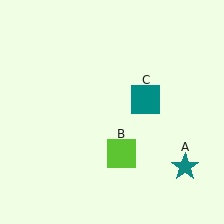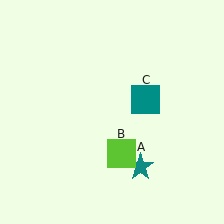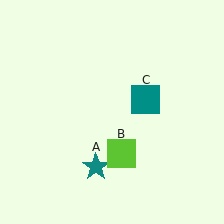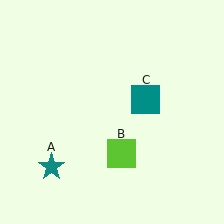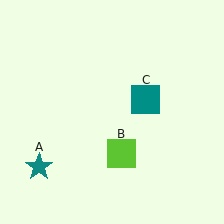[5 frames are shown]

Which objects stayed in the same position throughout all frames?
Lime square (object B) and teal square (object C) remained stationary.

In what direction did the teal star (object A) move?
The teal star (object A) moved left.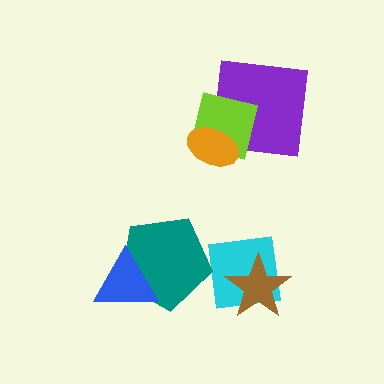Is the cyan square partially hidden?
Yes, it is partially covered by another shape.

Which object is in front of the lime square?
The orange ellipse is in front of the lime square.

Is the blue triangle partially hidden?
No, no other shape covers it.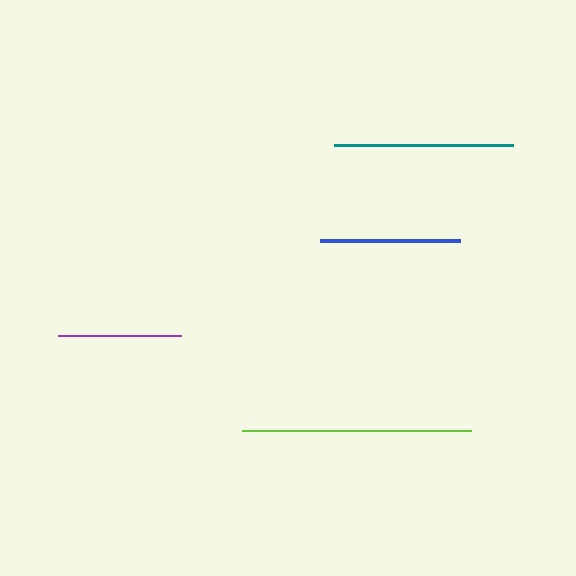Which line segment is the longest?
The lime line is the longest at approximately 229 pixels.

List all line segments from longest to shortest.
From longest to shortest: lime, teal, blue, purple.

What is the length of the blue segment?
The blue segment is approximately 140 pixels long.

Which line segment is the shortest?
The purple line is the shortest at approximately 123 pixels.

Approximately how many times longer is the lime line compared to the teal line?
The lime line is approximately 1.3 times the length of the teal line.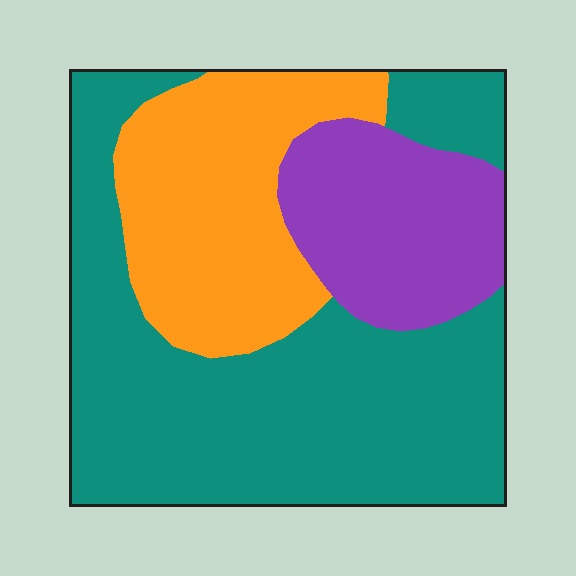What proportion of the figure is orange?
Orange covers about 25% of the figure.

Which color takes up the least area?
Purple, at roughly 20%.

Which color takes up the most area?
Teal, at roughly 55%.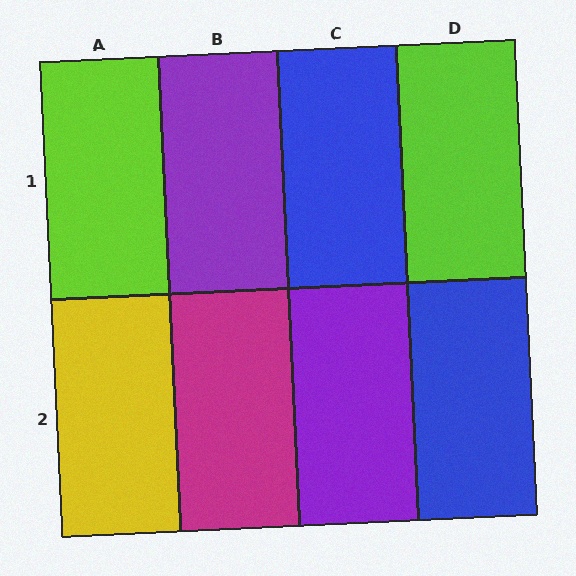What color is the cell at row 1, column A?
Lime.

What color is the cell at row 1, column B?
Purple.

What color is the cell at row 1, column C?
Blue.